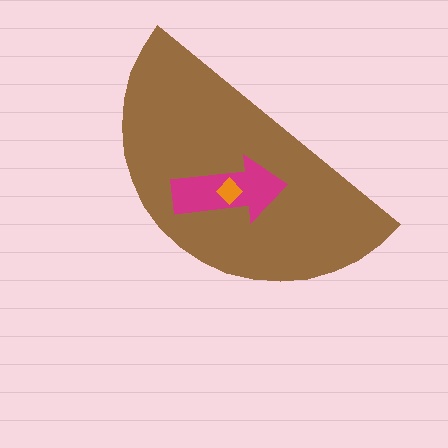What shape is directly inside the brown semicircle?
The magenta arrow.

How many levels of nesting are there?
3.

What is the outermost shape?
The brown semicircle.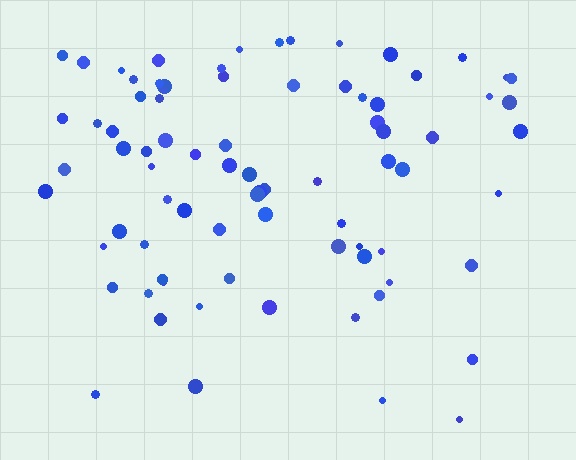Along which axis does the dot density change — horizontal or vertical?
Vertical.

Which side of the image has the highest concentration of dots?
The top.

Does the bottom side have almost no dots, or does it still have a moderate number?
Still a moderate number, just noticeably fewer than the top.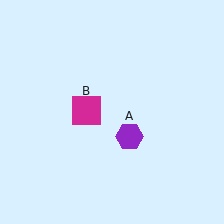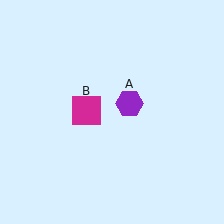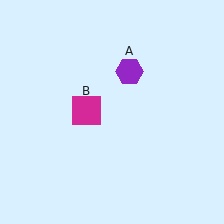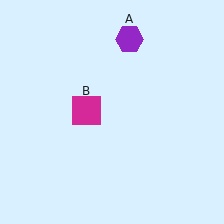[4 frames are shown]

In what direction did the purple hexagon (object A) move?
The purple hexagon (object A) moved up.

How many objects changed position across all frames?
1 object changed position: purple hexagon (object A).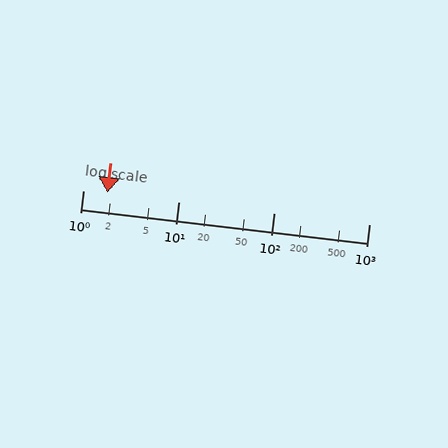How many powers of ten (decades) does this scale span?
The scale spans 3 decades, from 1 to 1000.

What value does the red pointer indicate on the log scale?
The pointer indicates approximately 1.8.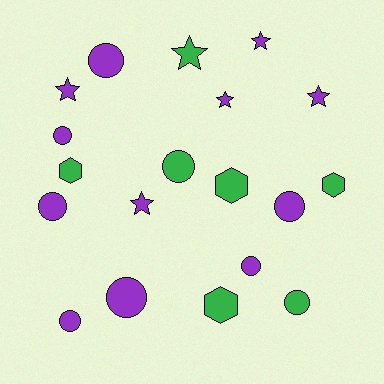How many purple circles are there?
There are 7 purple circles.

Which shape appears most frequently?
Circle, with 9 objects.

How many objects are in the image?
There are 19 objects.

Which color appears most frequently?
Purple, with 12 objects.